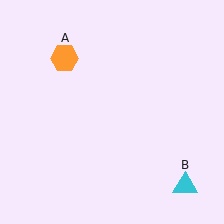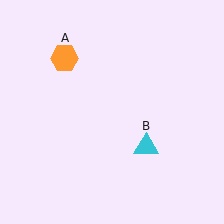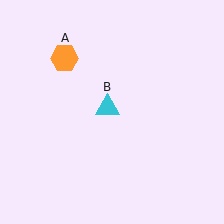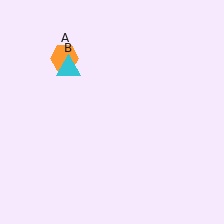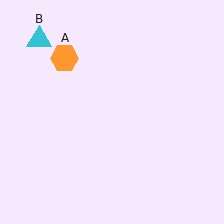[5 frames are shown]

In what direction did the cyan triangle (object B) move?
The cyan triangle (object B) moved up and to the left.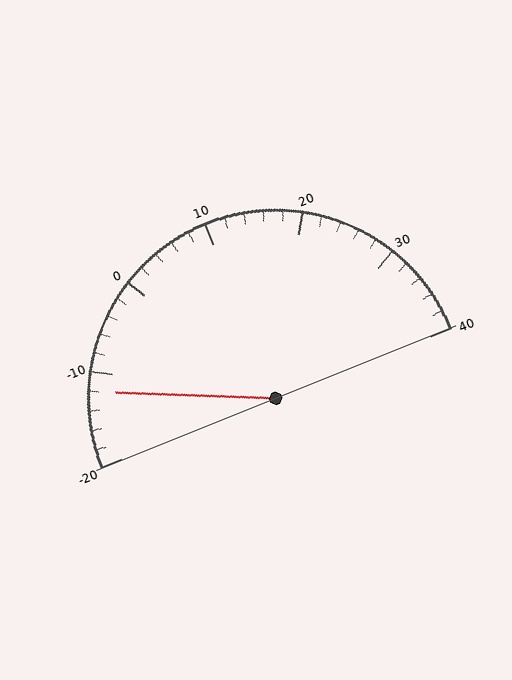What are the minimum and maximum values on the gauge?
The gauge ranges from -20 to 40.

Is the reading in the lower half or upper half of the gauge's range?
The reading is in the lower half of the range (-20 to 40).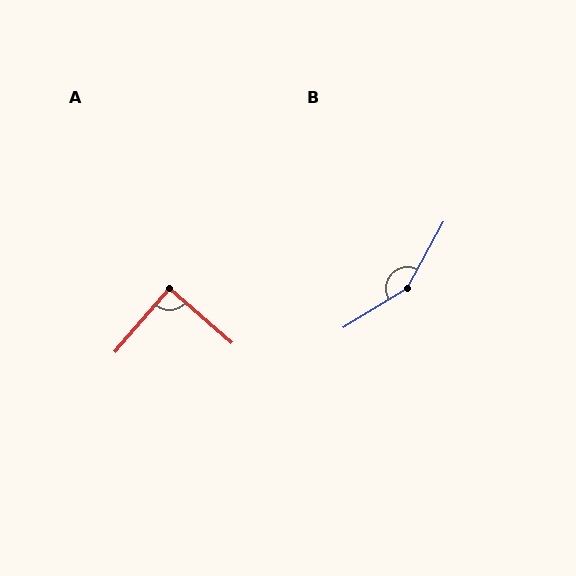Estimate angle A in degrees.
Approximately 90 degrees.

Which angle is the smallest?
A, at approximately 90 degrees.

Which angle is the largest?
B, at approximately 150 degrees.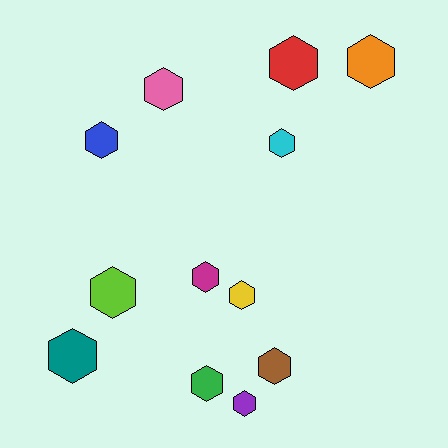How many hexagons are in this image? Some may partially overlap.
There are 12 hexagons.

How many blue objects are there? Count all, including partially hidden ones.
There is 1 blue object.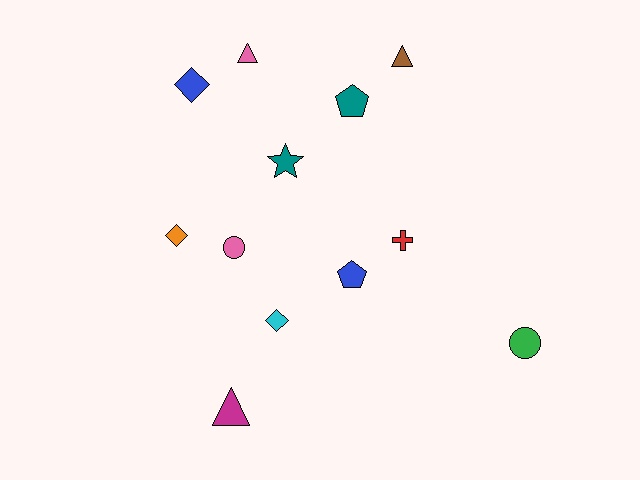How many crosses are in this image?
There is 1 cross.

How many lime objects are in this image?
There are no lime objects.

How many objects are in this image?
There are 12 objects.